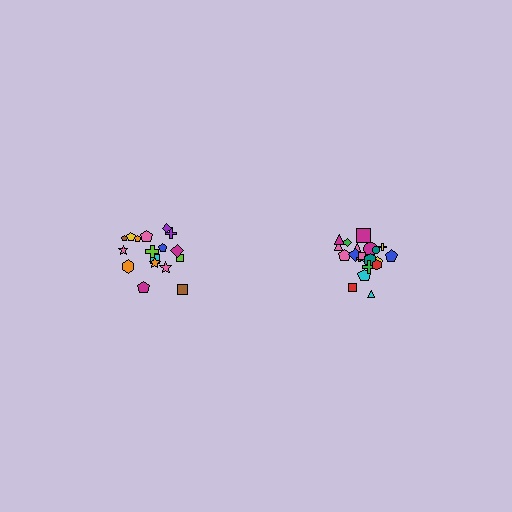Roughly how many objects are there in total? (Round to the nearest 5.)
Roughly 40 objects in total.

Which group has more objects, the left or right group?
The right group.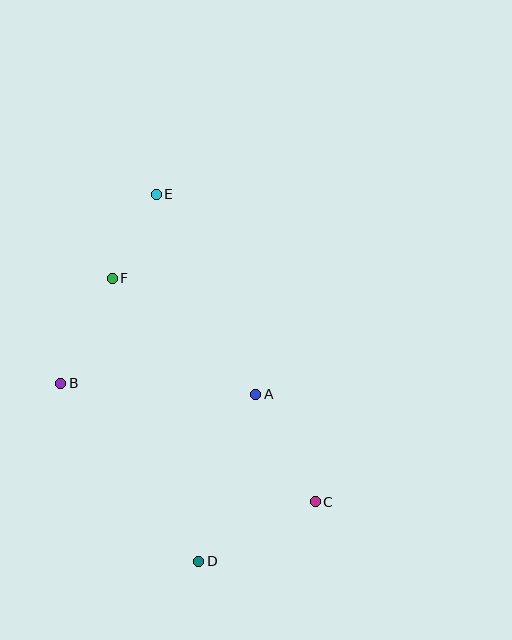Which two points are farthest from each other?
Points D and E are farthest from each other.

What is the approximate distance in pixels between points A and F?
The distance between A and F is approximately 185 pixels.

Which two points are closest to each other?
Points E and F are closest to each other.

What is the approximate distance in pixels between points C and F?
The distance between C and F is approximately 302 pixels.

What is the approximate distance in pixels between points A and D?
The distance between A and D is approximately 176 pixels.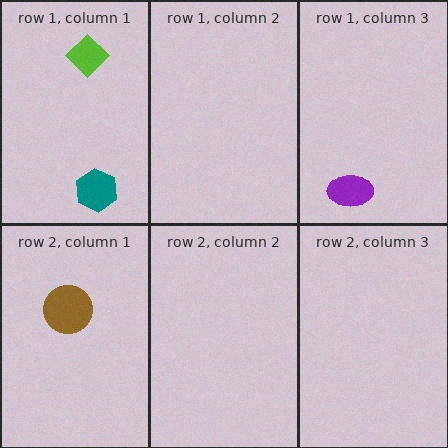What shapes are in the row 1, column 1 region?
The lime diamond, the teal hexagon.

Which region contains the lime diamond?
The row 1, column 1 region.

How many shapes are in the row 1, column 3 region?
1.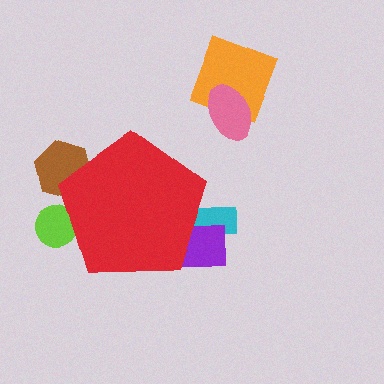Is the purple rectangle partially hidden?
Yes, the purple rectangle is partially hidden behind the red pentagon.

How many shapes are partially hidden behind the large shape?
4 shapes are partially hidden.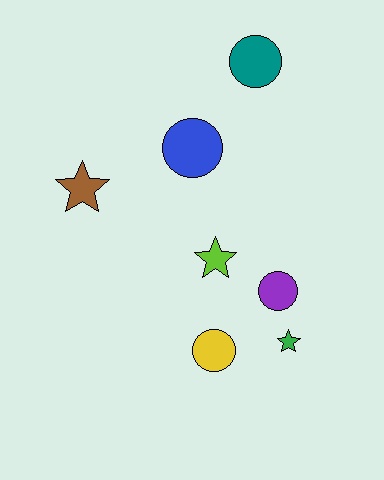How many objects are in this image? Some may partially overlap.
There are 7 objects.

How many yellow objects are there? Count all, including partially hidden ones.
There is 1 yellow object.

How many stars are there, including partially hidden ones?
There are 3 stars.